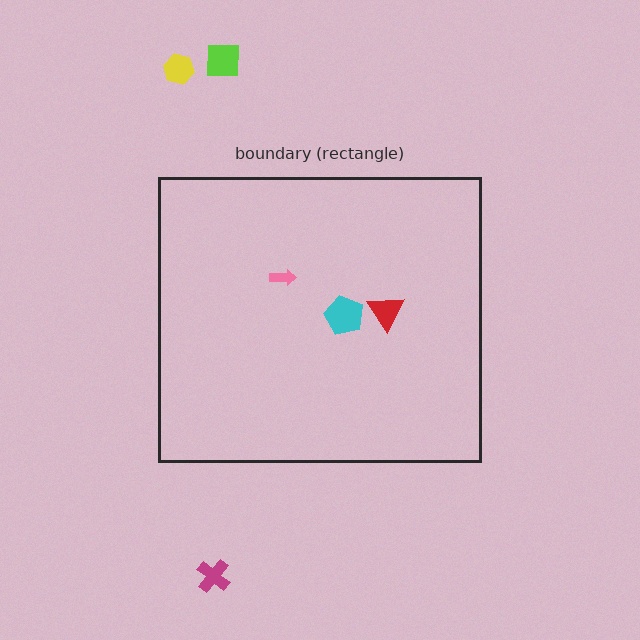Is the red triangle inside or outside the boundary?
Inside.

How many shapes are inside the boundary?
3 inside, 3 outside.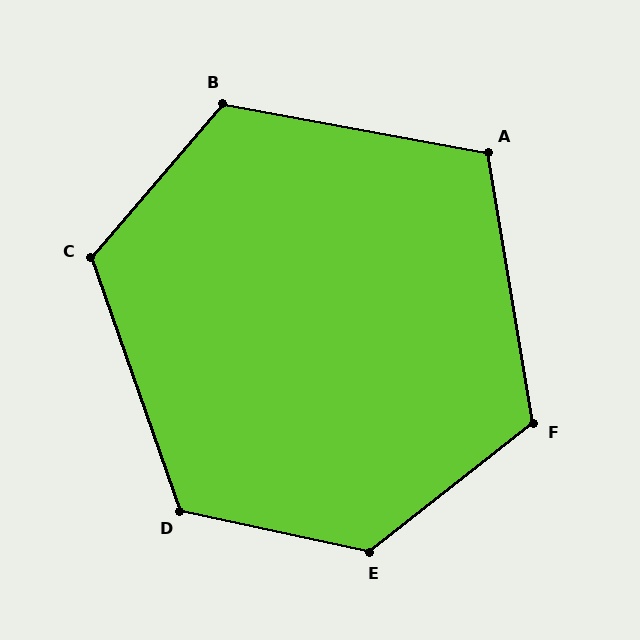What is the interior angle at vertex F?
Approximately 119 degrees (obtuse).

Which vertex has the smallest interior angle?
A, at approximately 110 degrees.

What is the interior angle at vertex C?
Approximately 120 degrees (obtuse).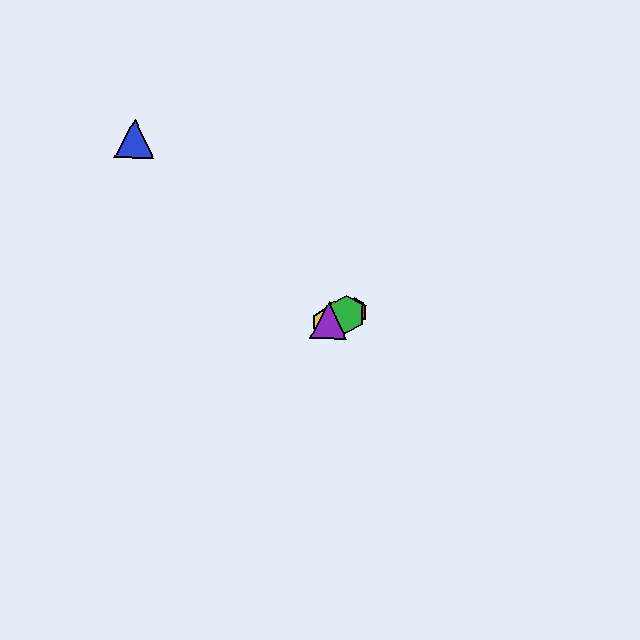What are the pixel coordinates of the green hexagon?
The green hexagon is at (346, 314).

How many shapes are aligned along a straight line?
4 shapes (the red hexagon, the green hexagon, the yellow hexagon, the purple triangle) are aligned along a straight line.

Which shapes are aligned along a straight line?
The red hexagon, the green hexagon, the yellow hexagon, the purple triangle are aligned along a straight line.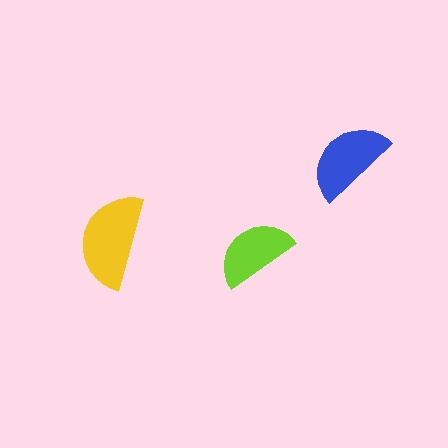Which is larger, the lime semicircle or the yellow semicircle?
The yellow one.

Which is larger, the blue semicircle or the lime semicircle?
The blue one.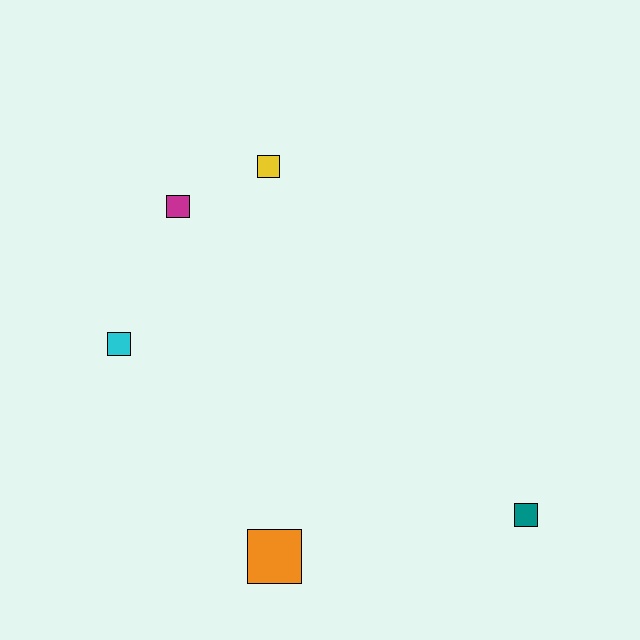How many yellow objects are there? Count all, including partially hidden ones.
There is 1 yellow object.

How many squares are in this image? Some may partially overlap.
There are 5 squares.